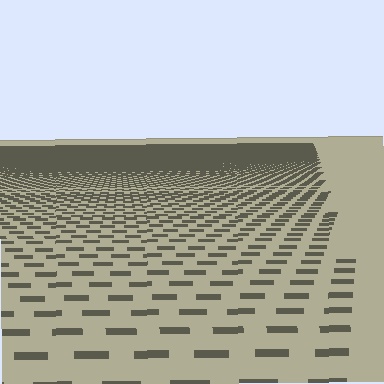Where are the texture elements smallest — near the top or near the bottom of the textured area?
Near the top.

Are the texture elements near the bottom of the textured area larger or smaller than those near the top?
Larger. Near the bottom, elements are closer to the viewer and appear at a bigger on-screen size.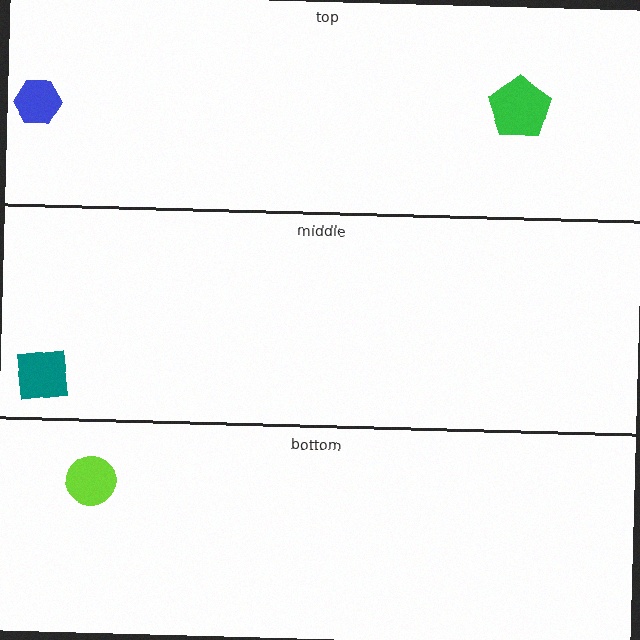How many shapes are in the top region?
2.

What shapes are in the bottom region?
The lime circle.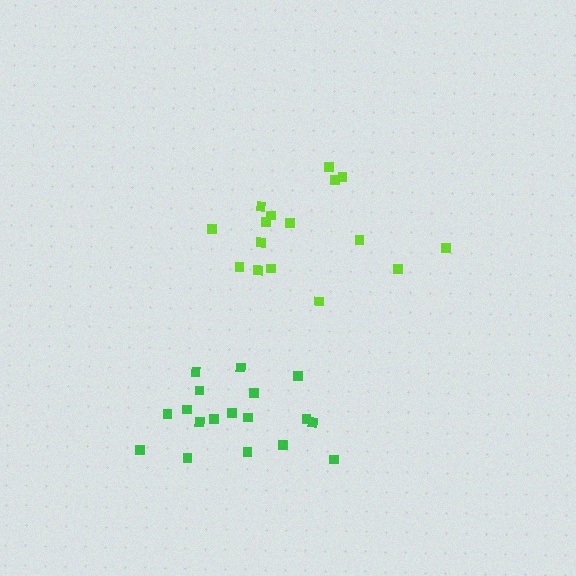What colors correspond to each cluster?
The clusters are colored: green, lime.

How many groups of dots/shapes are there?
There are 2 groups.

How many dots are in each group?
Group 1: 18 dots, Group 2: 16 dots (34 total).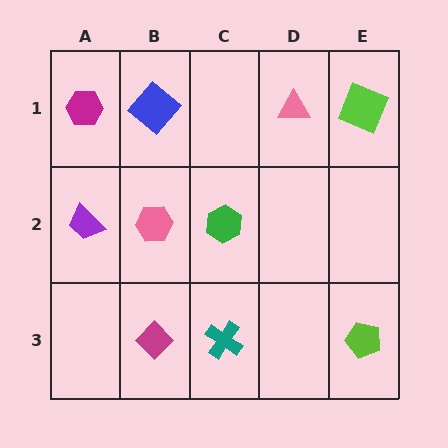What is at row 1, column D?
A pink triangle.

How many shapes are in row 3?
3 shapes.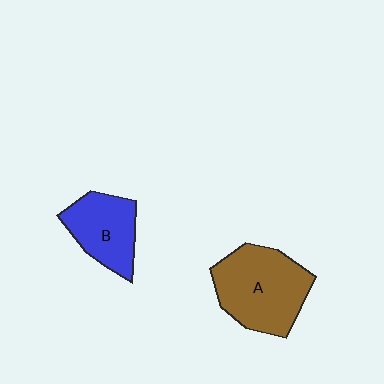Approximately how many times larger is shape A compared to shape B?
Approximately 1.5 times.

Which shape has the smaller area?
Shape B (blue).